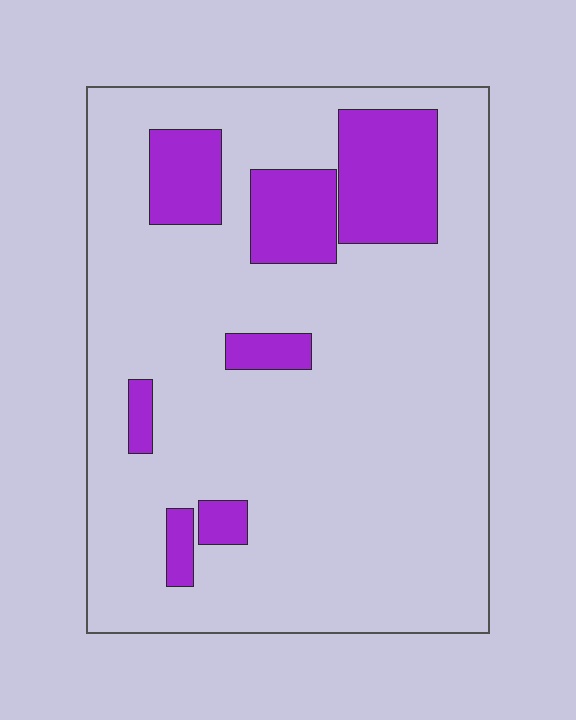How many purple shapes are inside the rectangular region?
7.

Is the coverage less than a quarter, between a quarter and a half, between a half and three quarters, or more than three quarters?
Less than a quarter.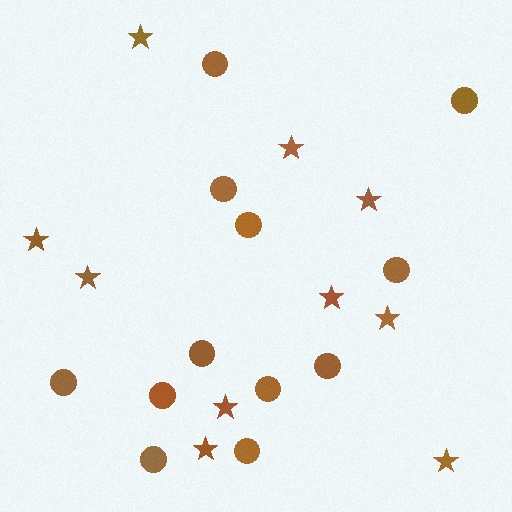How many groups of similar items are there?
There are 2 groups: one group of circles (12) and one group of stars (10).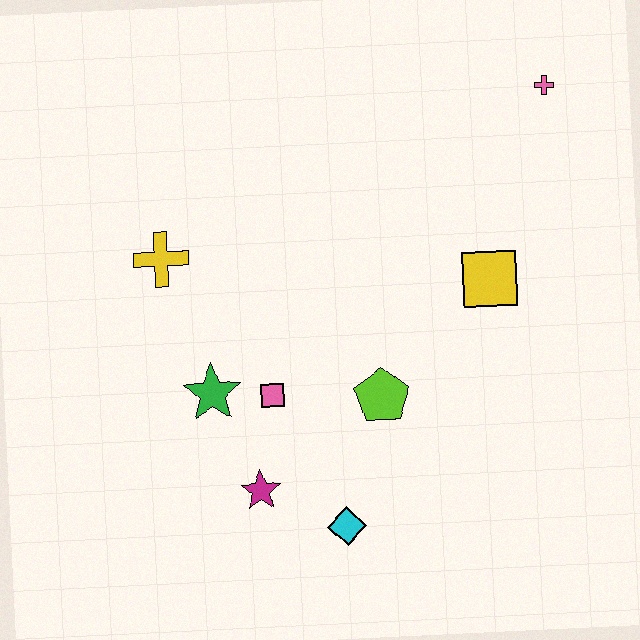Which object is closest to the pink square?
The green star is closest to the pink square.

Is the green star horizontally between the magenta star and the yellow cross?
Yes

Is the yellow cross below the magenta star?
No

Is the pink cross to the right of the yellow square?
Yes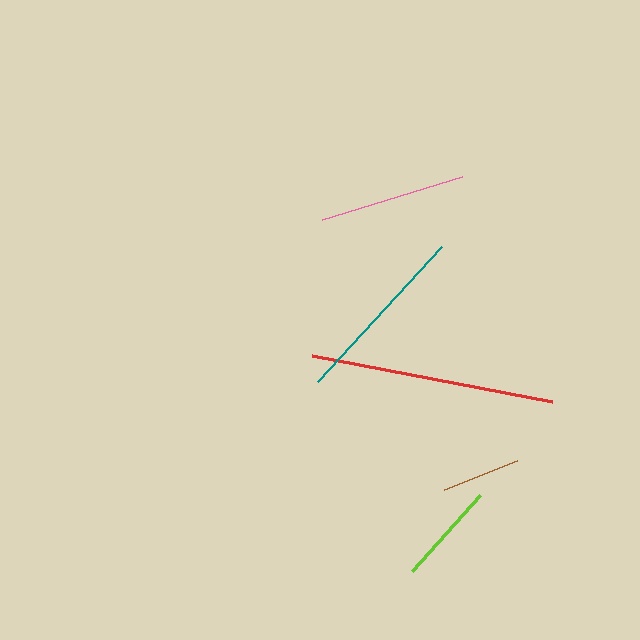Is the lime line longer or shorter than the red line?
The red line is longer than the lime line.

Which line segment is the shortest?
The brown line is the shortest at approximately 78 pixels.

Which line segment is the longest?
The red line is the longest at approximately 244 pixels.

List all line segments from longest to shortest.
From longest to shortest: red, teal, pink, lime, brown.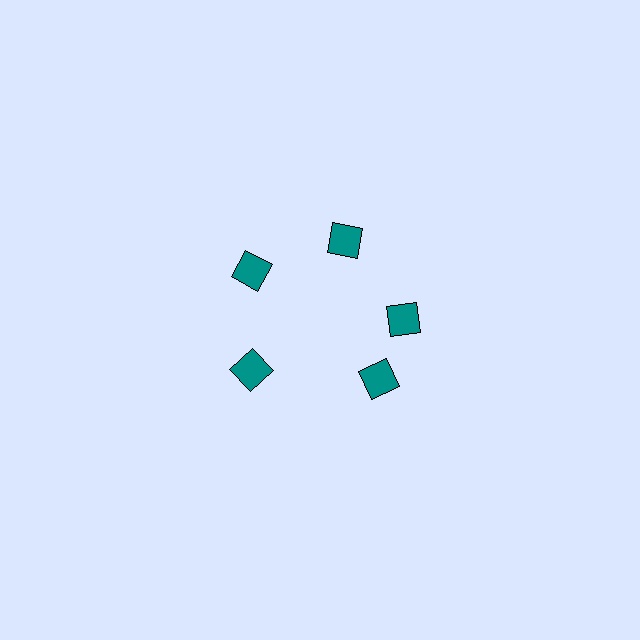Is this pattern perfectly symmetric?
No. The 5 teal diamonds are arranged in a ring, but one element near the 5 o'clock position is rotated out of alignment along the ring, breaking the 5-fold rotational symmetry.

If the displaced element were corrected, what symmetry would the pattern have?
It would have 5-fold rotational symmetry — the pattern would map onto itself every 72 degrees.